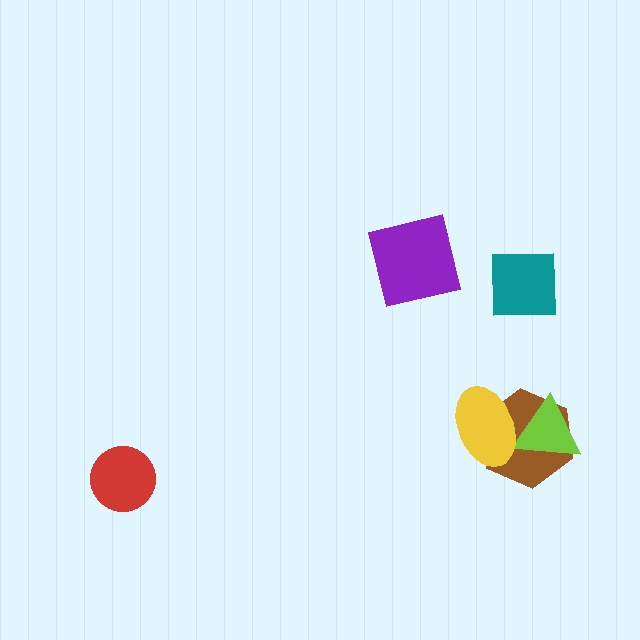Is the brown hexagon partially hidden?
Yes, it is partially covered by another shape.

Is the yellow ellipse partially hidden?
No, no other shape covers it.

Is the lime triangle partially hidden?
Yes, it is partially covered by another shape.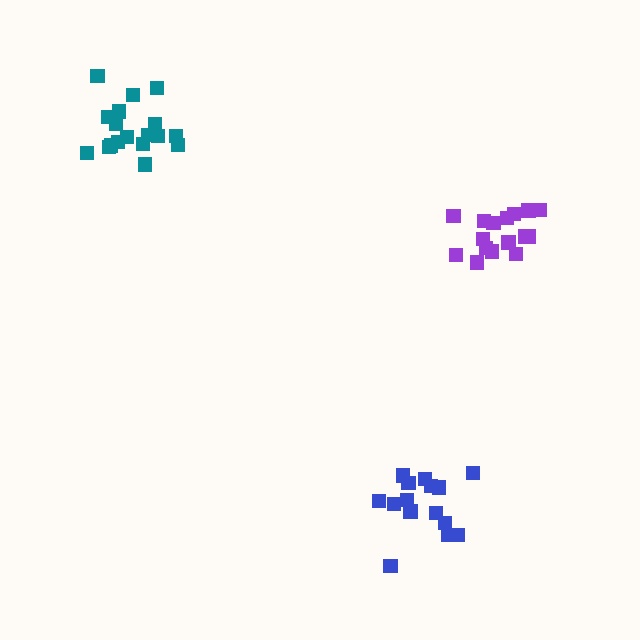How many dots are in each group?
Group 1: 18 dots, Group 2: 15 dots, Group 3: 16 dots (49 total).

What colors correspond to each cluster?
The clusters are colored: teal, blue, purple.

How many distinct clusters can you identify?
There are 3 distinct clusters.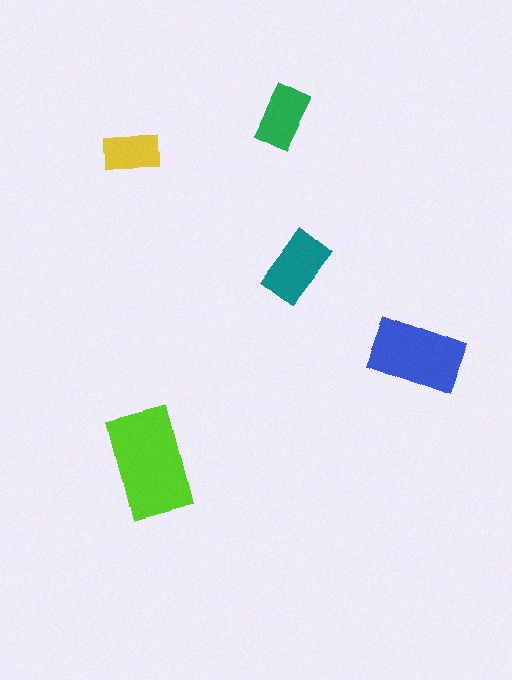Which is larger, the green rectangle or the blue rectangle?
The blue one.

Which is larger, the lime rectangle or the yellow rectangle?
The lime one.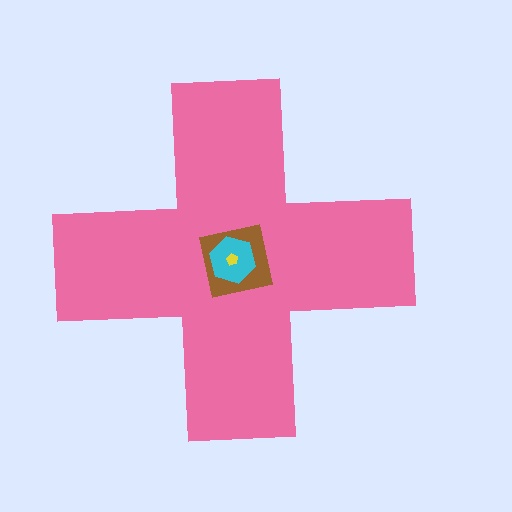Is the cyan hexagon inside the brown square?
Yes.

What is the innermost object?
The yellow pentagon.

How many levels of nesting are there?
4.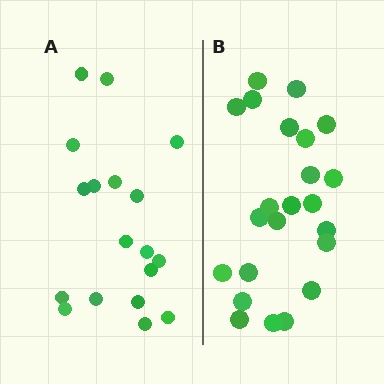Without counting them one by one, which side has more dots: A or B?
Region B (the right region) has more dots.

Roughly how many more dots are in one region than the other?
Region B has about 5 more dots than region A.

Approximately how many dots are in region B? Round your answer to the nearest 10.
About 20 dots. (The exact count is 23, which rounds to 20.)